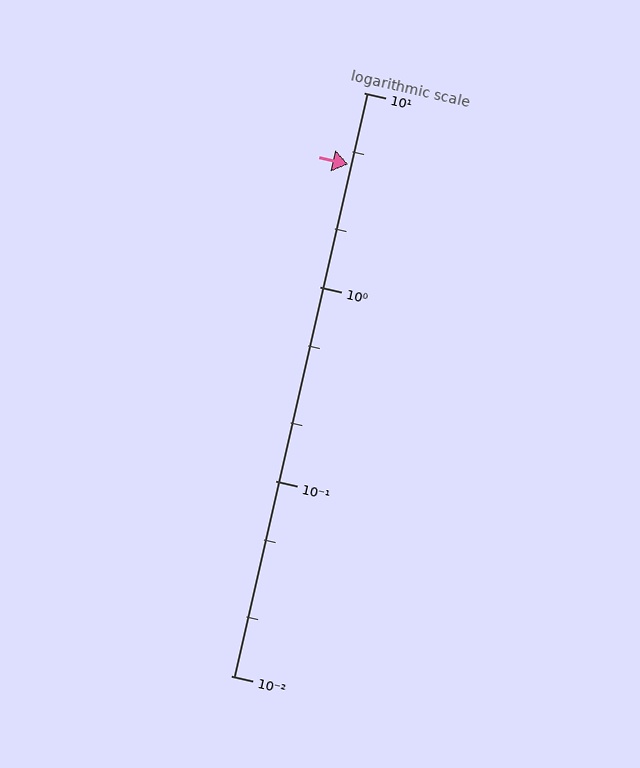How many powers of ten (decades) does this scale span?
The scale spans 3 decades, from 0.01 to 10.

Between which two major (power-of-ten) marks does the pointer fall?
The pointer is between 1 and 10.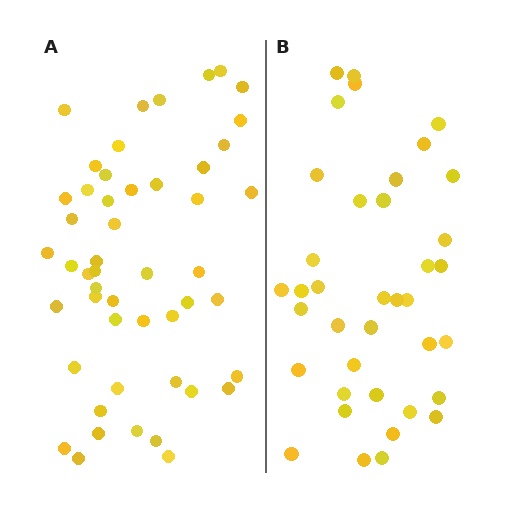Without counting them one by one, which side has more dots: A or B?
Region A (the left region) has more dots.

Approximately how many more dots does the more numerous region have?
Region A has roughly 12 or so more dots than region B.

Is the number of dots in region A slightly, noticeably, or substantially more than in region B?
Region A has noticeably more, but not dramatically so. The ratio is roughly 1.3 to 1.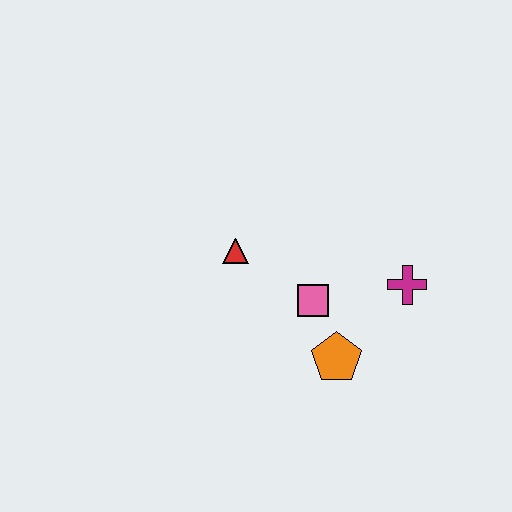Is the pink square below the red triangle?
Yes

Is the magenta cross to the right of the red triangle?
Yes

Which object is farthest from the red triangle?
The magenta cross is farthest from the red triangle.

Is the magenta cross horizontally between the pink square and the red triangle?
No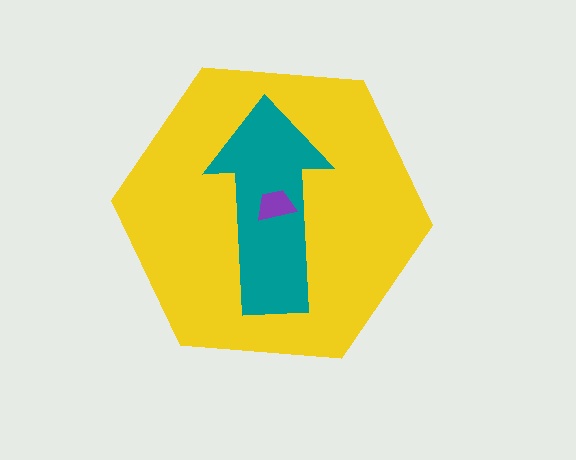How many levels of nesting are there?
3.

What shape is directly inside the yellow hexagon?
The teal arrow.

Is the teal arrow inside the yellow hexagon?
Yes.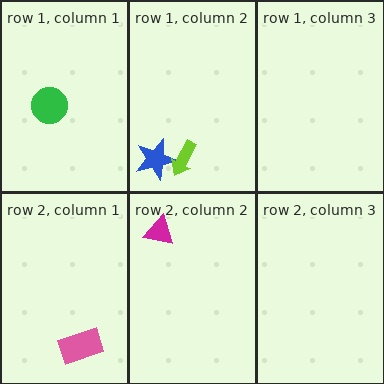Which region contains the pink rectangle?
The row 2, column 1 region.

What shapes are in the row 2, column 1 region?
The pink rectangle.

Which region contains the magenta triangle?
The row 2, column 2 region.